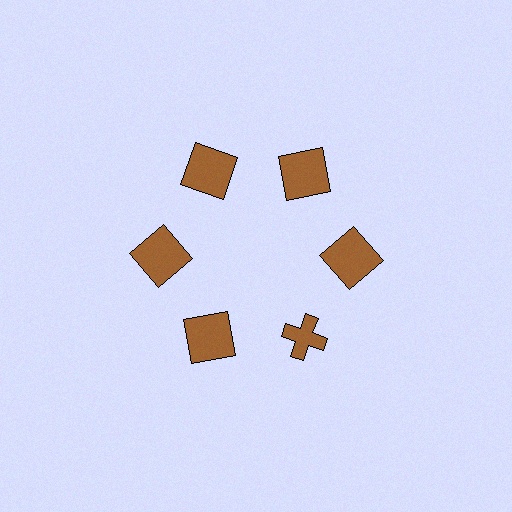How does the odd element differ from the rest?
It has a different shape: cross instead of square.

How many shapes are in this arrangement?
There are 6 shapes arranged in a ring pattern.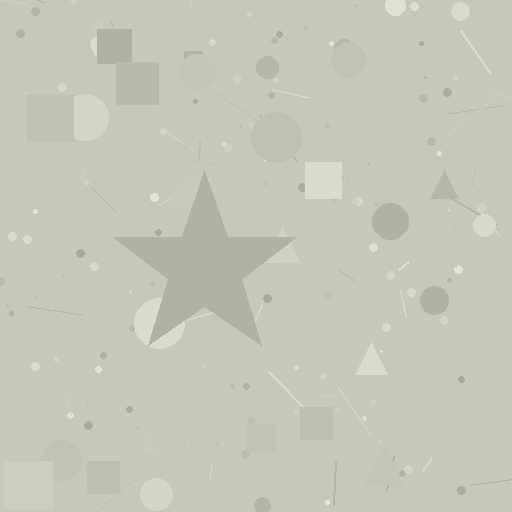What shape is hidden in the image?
A star is hidden in the image.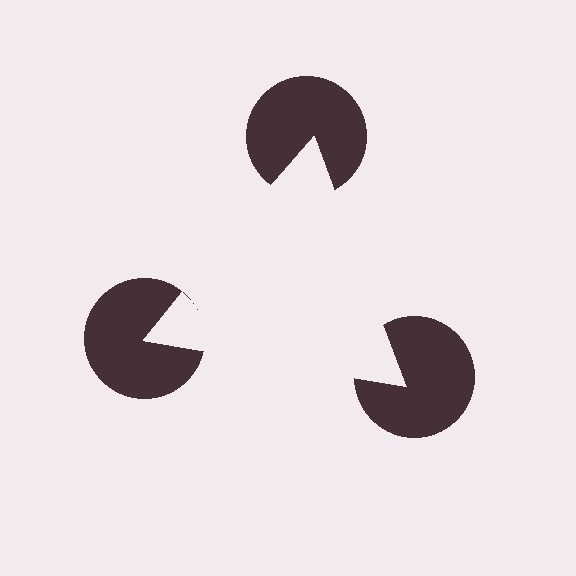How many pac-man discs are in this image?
There are 3 — one at each vertex of the illusory triangle.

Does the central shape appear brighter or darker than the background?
It typically appears slightly brighter than the background, even though no actual brightness change is drawn.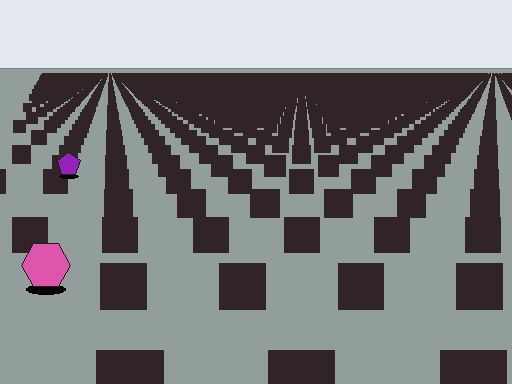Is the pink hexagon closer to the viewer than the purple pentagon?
Yes. The pink hexagon is closer — you can tell from the texture gradient: the ground texture is coarser near it.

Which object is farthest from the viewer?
The purple pentagon is farthest from the viewer. It appears smaller and the ground texture around it is denser.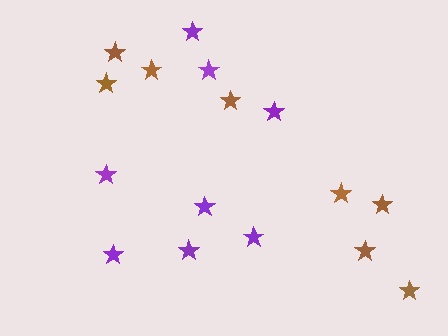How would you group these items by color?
There are 2 groups: one group of brown stars (8) and one group of purple stars (8).